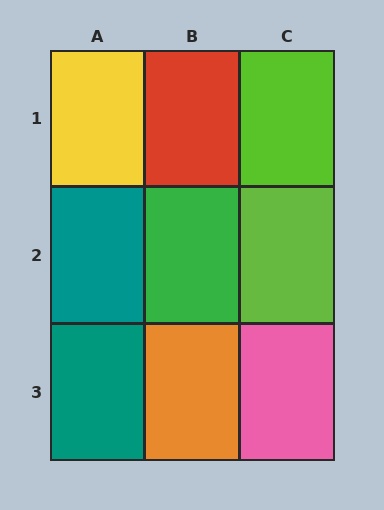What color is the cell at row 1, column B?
Red.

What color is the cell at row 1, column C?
Lime.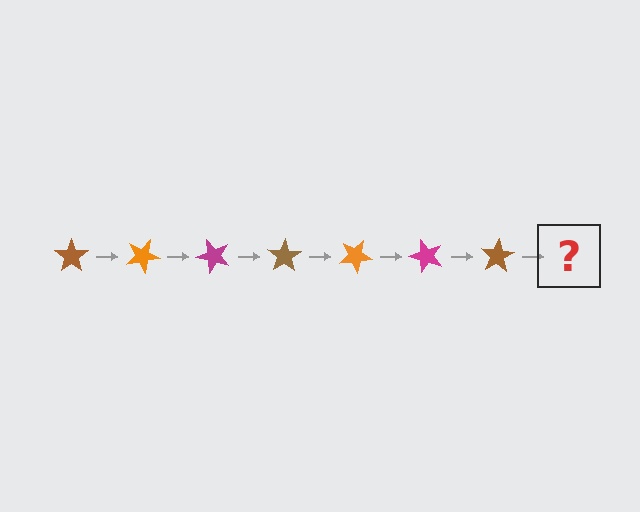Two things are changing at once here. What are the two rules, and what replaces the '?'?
The two rules are that it rotates 25 degrees each step and the color cycles through brown, orange, and magenta. The '?' should be an orange star, rotated 175 degrees from the start.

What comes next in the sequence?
The next element should be an orange star, rotated 175 degrees from the start.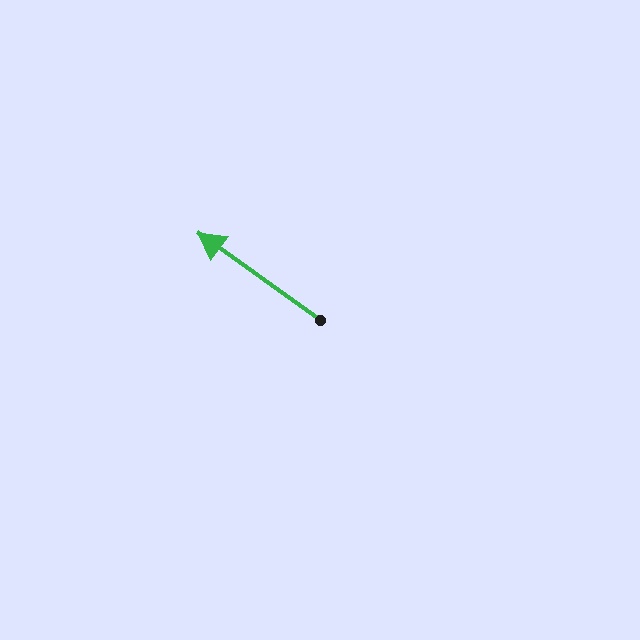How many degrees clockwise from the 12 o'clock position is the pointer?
Approximately 305 degrees.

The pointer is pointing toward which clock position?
Roughly 10 o'clock.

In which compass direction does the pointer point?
Northwest.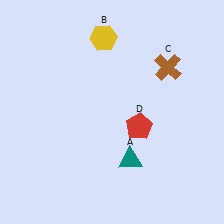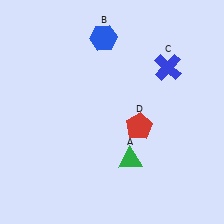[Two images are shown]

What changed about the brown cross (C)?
In Image 1, C is brown. In Image 2, it changed to blue.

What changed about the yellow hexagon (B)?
In Image 1, B is yellow. In Image 2, it changed to blue.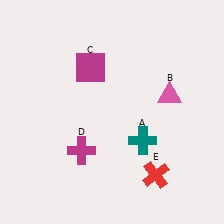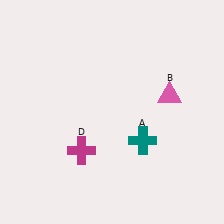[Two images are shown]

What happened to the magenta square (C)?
The magenta square (C) was removed in Image 2. It was in the top-left area of Image 1.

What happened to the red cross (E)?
The red cross (E) was removed in Image 2. It was in the bottom-right area of Image 1.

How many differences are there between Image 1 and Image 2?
There are 2 differences between the two images.